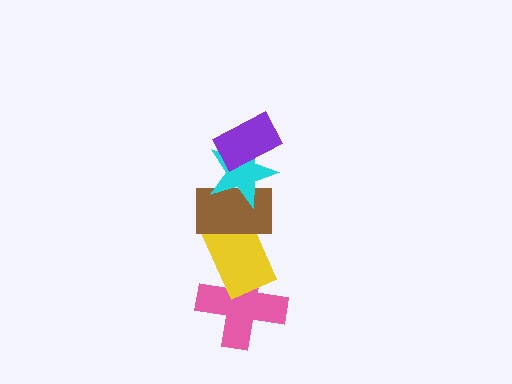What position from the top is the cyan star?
The cyan star is 2nd from the top.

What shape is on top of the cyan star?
The purple rectangle is on top of the cyan star.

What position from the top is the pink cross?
The pink cross is 5th from the top.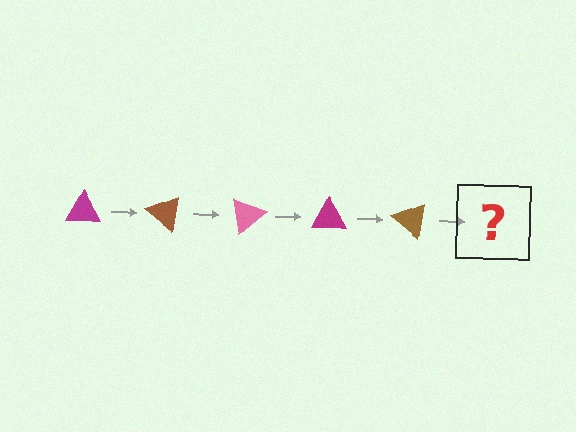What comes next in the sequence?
The next element should be a pink triangle, rotated 200 degrees from the start.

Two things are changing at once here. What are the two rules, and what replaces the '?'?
The two rules are that it rotates 40 degrees each step and the color cycles through magenta, brown, and pink. The '?' should be a pink triangle, rotated 200 degrees from the start.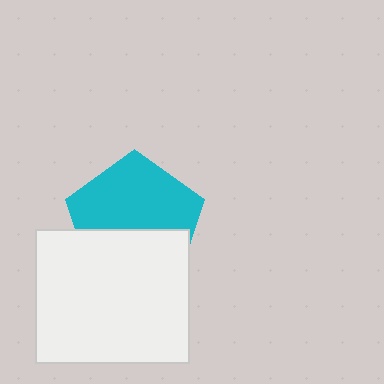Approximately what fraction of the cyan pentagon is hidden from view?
Roughly 42% of the cyan pentagon is hidden behind the white rectangle.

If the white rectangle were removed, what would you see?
You would see the complete cyan pentagon.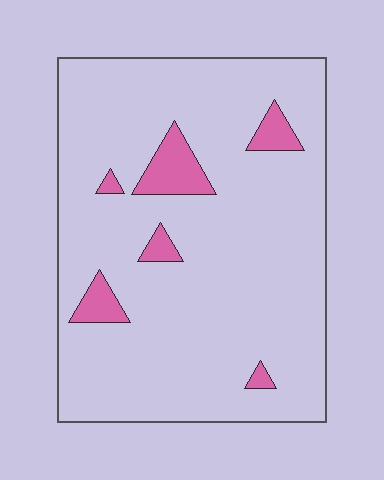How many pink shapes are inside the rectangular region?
6.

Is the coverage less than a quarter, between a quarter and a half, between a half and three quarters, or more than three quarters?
Less than a quarter.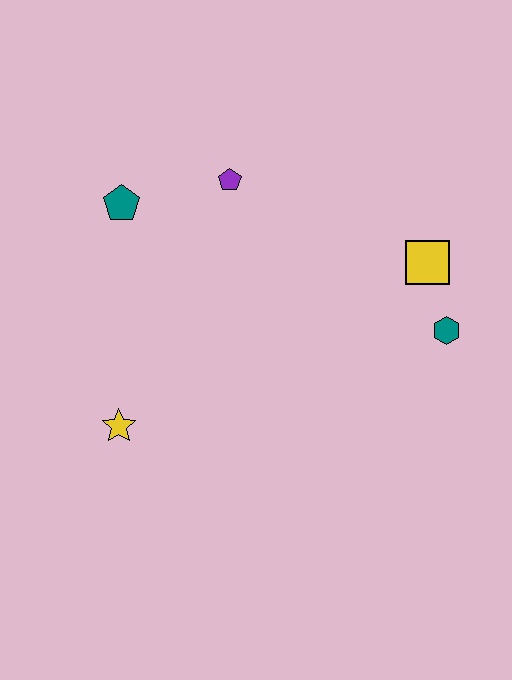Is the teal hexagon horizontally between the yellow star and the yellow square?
No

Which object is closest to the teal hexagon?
The yellow square is closest to the teal hexagon.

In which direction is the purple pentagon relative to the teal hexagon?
The purple pentagon is to the left of the teal hexagon.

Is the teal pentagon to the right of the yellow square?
No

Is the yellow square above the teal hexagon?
Yes